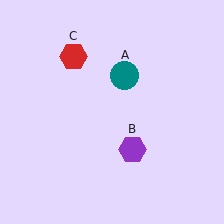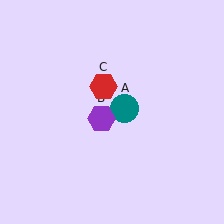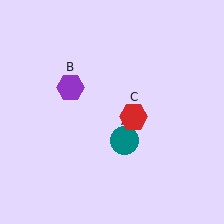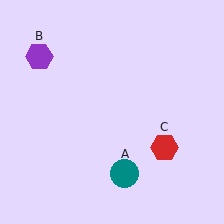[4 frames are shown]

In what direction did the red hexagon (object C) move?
The red hexagon (object C) moved down and to the right.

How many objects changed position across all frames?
3 objects changed position: teal circle (object A), purple hexagon (object B), red hexagon (object C).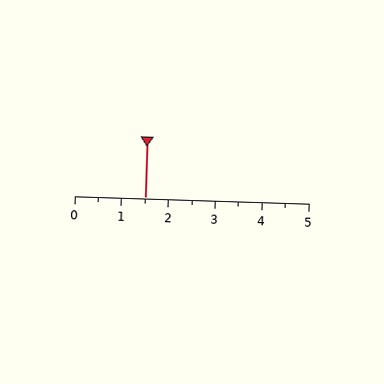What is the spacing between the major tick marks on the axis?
The major ticks are spaced 1 apart.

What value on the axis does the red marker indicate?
The marker indicates approximately 1.5.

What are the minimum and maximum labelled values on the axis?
The axis runs from 0 to 5.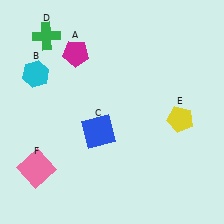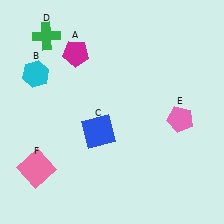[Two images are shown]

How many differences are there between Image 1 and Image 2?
There is 1 difference between the two images.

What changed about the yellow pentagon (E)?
In Image 1, E is yellow. In Image 2, it changed to pink.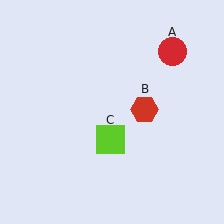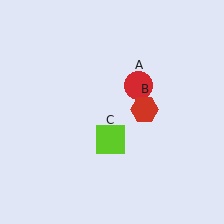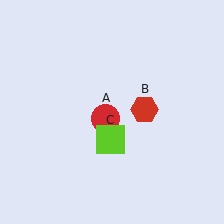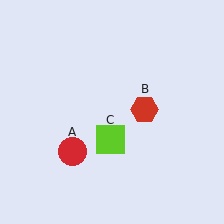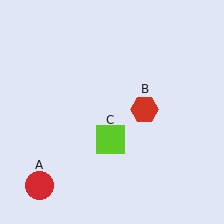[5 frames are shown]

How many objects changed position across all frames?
1 object changed position: red circle (object A).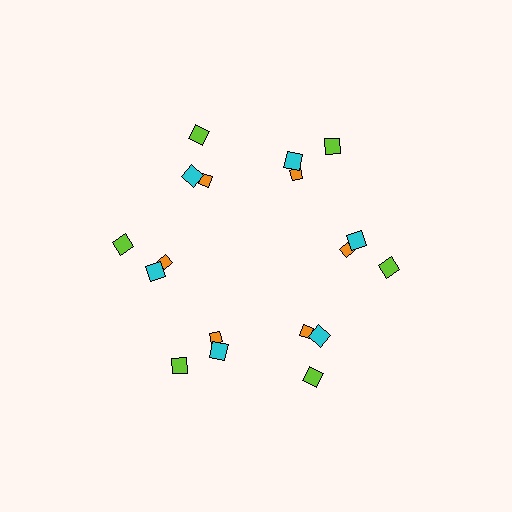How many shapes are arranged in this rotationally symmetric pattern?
There are 18 shapes, arranged in 6 groups of 3.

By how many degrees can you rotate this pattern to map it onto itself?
The pattern maps onto itself every 60 degrees of rotation.